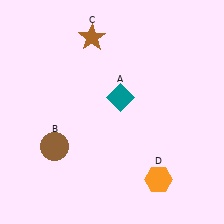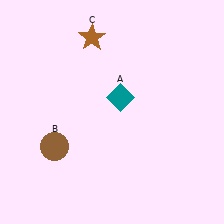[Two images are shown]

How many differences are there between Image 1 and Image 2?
There is 1 difference between the two images.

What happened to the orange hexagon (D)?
The orange hexagon (D) was removed in Image 2. It was in the bottom-right area of Image 1.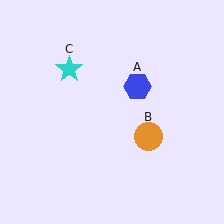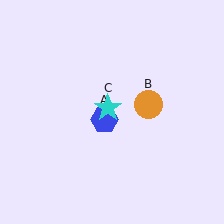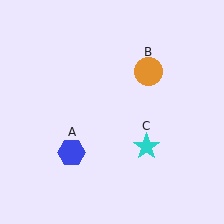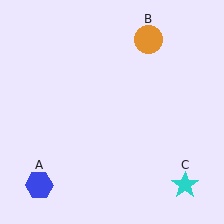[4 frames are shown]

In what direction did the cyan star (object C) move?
The cyan star (object C) moved down and to the right.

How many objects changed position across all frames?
3 objects changed position: blue hexagon (object A), orange circle (object B), cyan star (object C).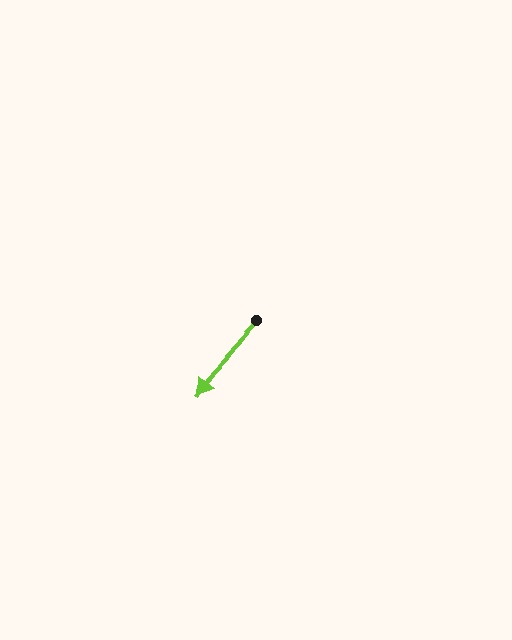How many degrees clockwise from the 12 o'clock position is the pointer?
Approximately 221 degrees.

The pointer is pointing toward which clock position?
Roughly 7 o'clock.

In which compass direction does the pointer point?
Southwest.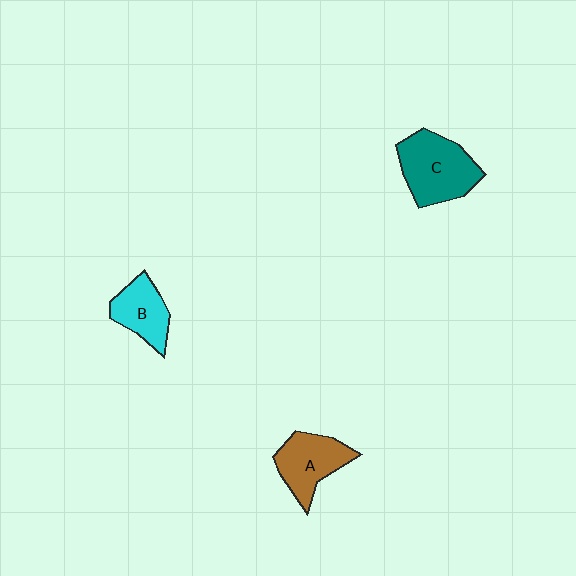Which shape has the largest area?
Shape C (teal).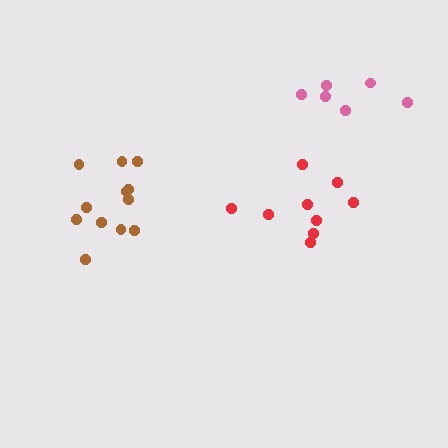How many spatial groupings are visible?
There are 3 spatial groupings.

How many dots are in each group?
Group 1: 12 dots, Group 2: 6 dots, Group 3: 9 dots (27 total).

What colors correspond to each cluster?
The clusters are colored: brown, pink, red.